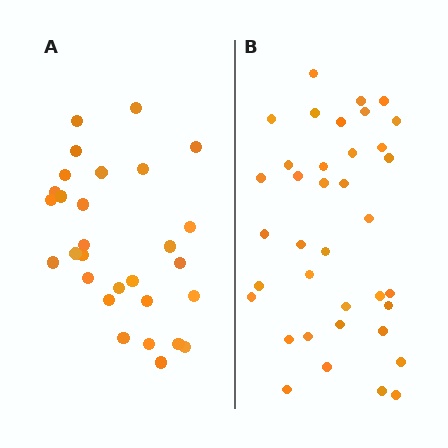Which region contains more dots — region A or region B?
Region B (the right region) has more dots.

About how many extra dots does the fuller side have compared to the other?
Region B has roughly 8 or so more dots than region A.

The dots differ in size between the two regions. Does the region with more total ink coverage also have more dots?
No. Region A has more total ink coverage because its dots are larger, but region B actually contains more individual dots. Total area can be misleading — the number of items is what matters here.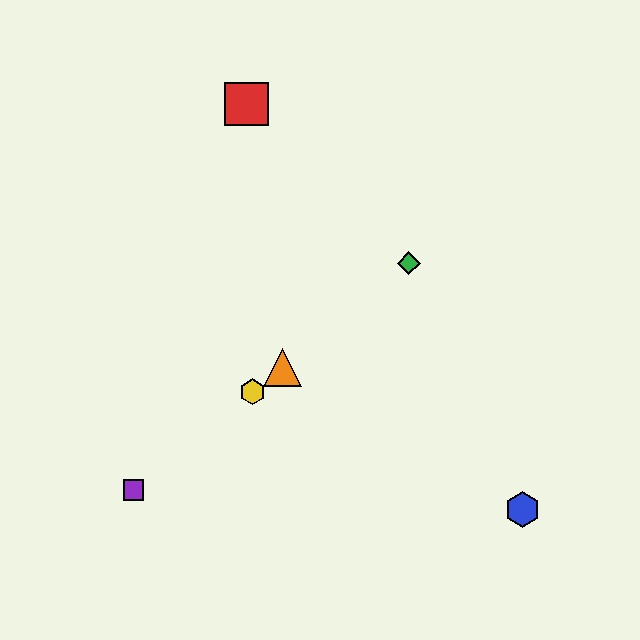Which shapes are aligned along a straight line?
The green diamond, the yellow hexagon, the purple square, the orange triangle are aligned along a straight line.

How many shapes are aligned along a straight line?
4 shapes (the green diamond, the yellow hexagon, the purple square, the orange triangle) are aligned along a straight line.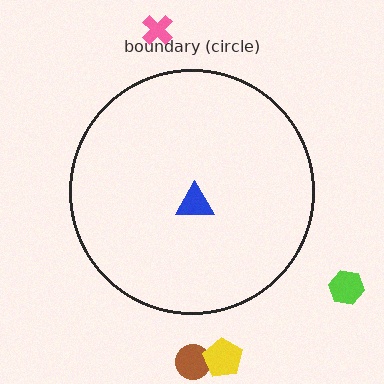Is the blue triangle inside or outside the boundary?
Inside.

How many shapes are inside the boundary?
1 inside, 4 outside.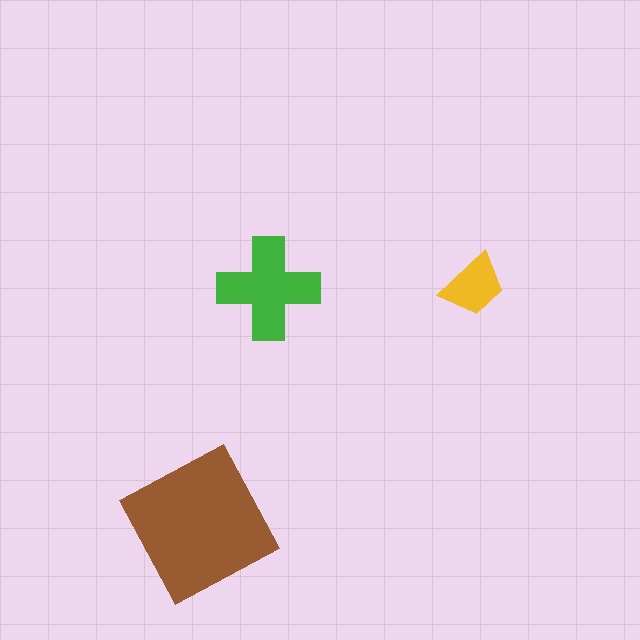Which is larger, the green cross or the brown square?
The brown square.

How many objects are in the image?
There are 3 objects in the image.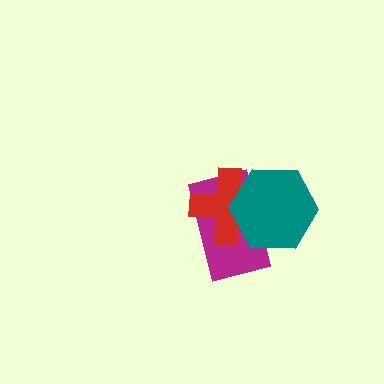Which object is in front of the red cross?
The teal hexagon is in front of the red cross.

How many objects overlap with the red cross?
2 objects overlap with the red cross.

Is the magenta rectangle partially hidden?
Yes, it is partially covered by another shape.